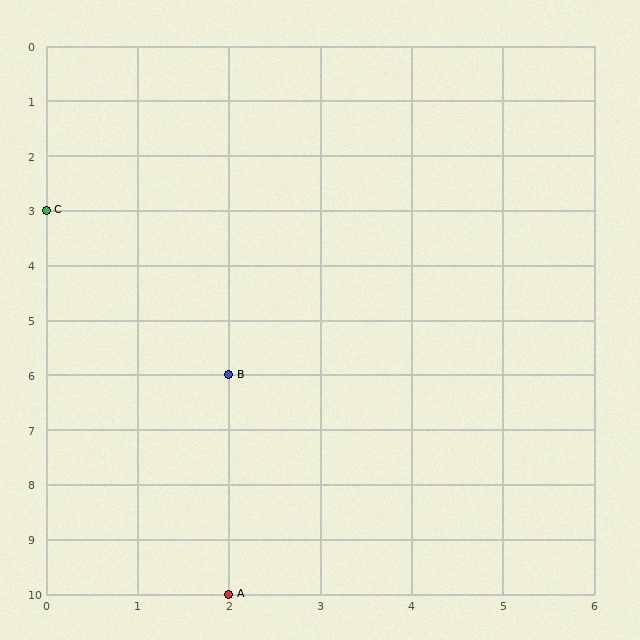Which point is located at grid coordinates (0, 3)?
Point C is at (0, 3).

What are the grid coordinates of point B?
Point B is at grid coordinates (2, 6).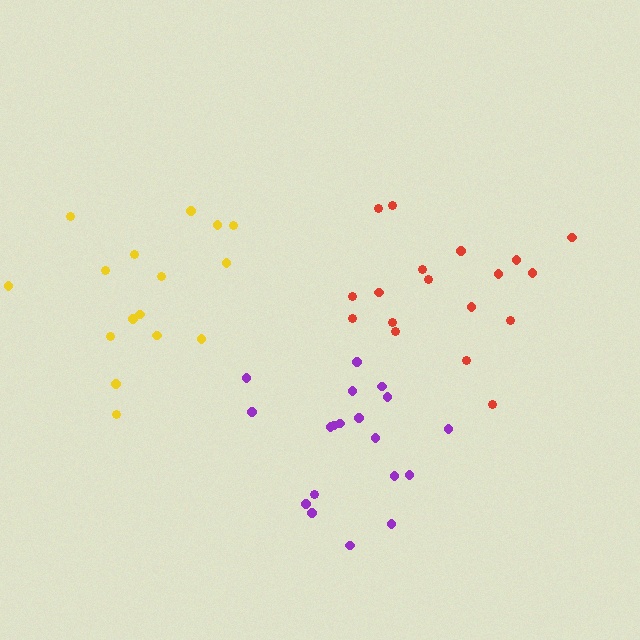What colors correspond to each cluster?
The clusters are colored: red, purple, yellow.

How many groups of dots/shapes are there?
There are 3 groups.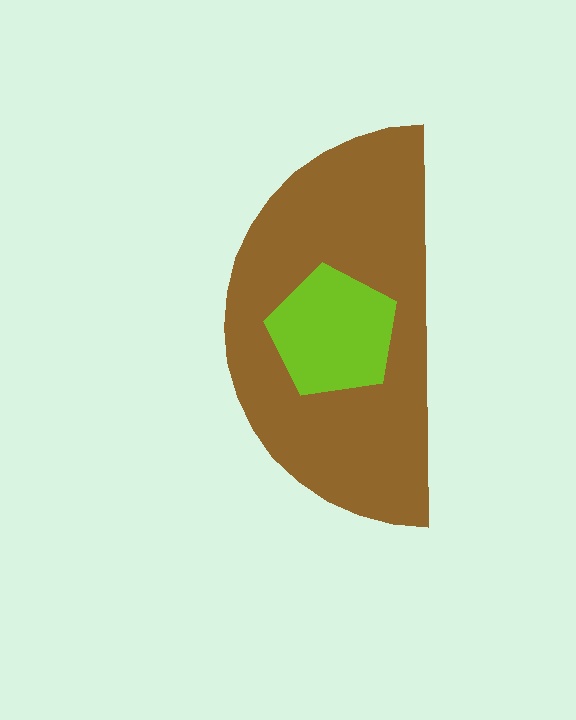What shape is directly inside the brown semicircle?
The lime pentagon.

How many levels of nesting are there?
2.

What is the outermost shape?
The brown semicircle.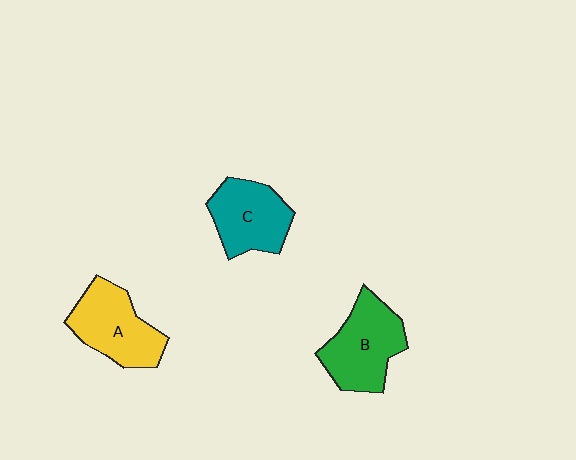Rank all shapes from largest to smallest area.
From largest to smallest: B (green), A (yellow), C (teal).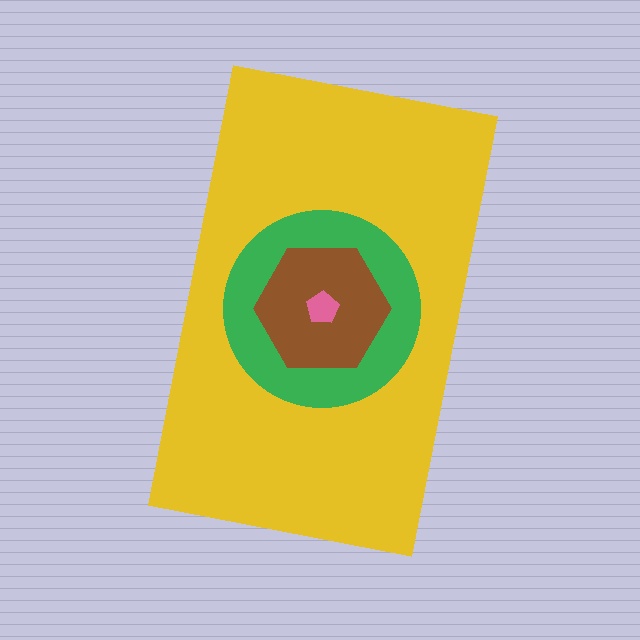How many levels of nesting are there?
4.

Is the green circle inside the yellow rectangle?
Yes.